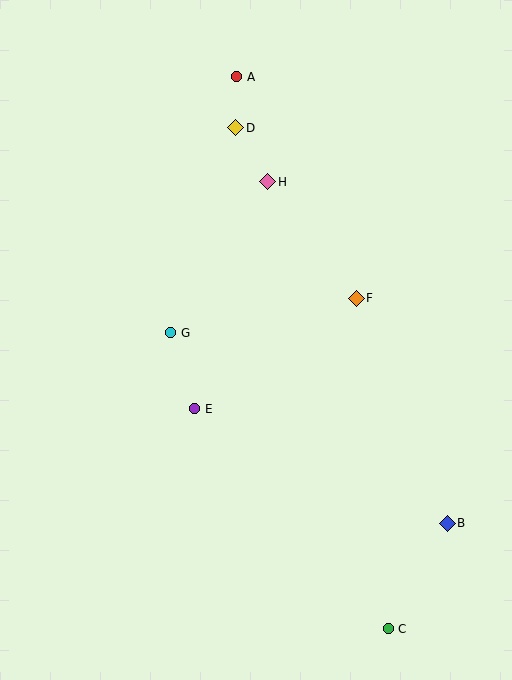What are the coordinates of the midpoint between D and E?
The midpoint between D and E is at (215, 268).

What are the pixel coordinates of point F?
Point F is at (356, 298).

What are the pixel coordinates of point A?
Point A is at (237, 77).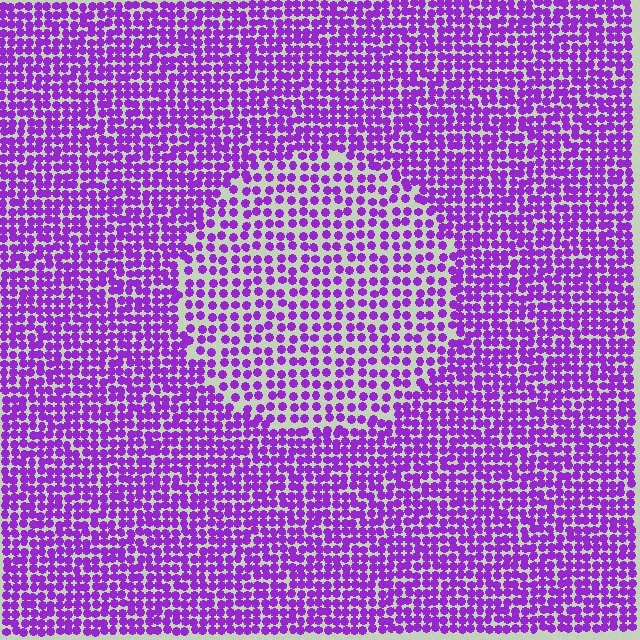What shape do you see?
I see a circle.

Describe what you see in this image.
The image contains small purple elements arranged at two different densities. A circle-shaped region is visible where the elements are less densely packed than the surrounding area.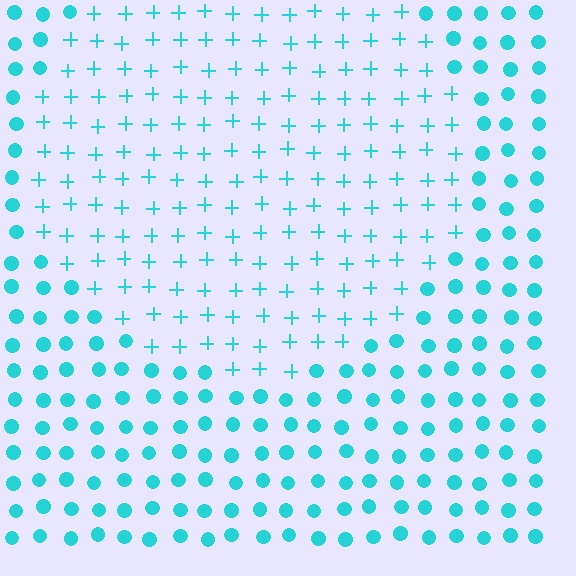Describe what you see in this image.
The image is filled with small cyan elements arranged in a uniform grid. A circle-shaped region contains plus signs, while the surrounding area contains circles. The boundary is defined purely by the change in element shape.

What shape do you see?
I see a circle.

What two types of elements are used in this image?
The image uses plus signs inside the circle region and circles outside it.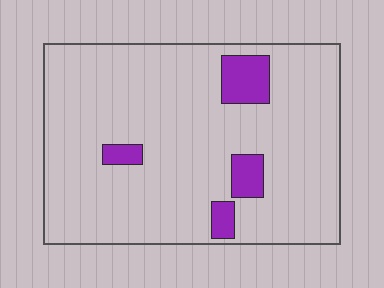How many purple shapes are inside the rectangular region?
4.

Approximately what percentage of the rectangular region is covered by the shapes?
Approximately 10%.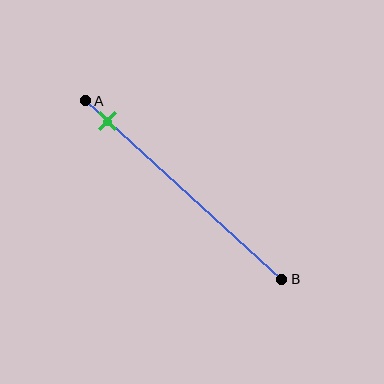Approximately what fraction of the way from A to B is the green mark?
The green mark is approximately 10% of the way from A to B.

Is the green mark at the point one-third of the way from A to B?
No, the mark is at about 10% from A, not at the 33% one-third point.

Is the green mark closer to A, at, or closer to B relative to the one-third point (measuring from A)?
The green mark is closer to point A than the one-third point of segment AB.